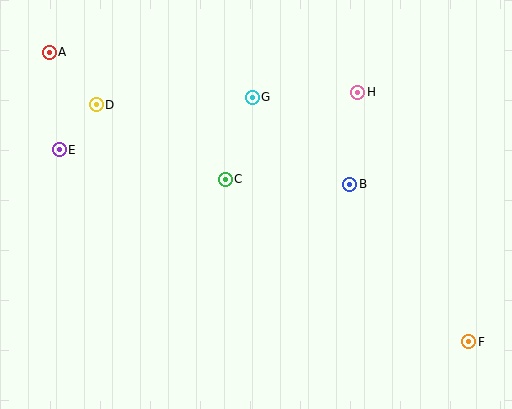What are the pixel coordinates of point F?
Point F is at (469, 342).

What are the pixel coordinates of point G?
Point G is at (252, 97).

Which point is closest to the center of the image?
Point C at (225, 179) is closest to the center.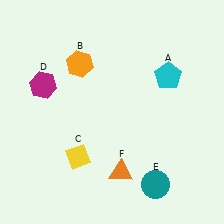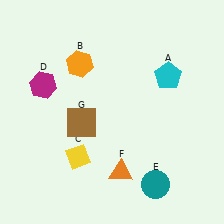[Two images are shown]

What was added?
A brown square (G) was added in Image 2.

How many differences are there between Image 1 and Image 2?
There is 1 difference between the two images.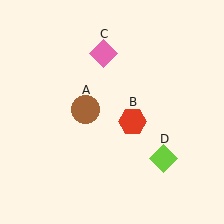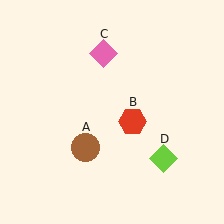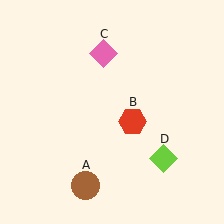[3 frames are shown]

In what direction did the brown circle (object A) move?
The brown circle (object A) moved down.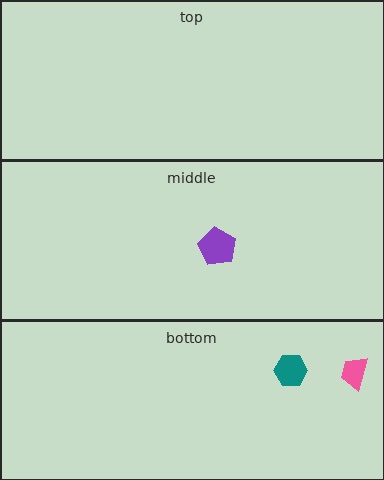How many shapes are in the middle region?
1.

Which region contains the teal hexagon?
The bottom region.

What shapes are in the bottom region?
The pink trapezoid, the teal hexagon.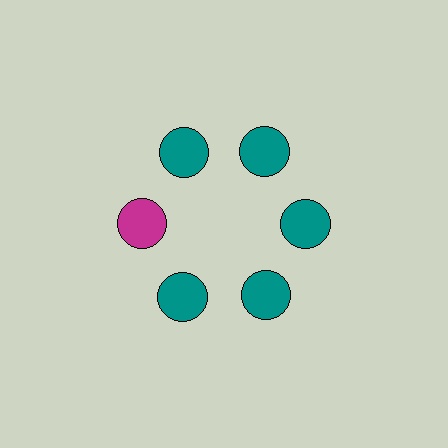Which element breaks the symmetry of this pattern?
The magenta circle at roughly the 9 o'clock position breaks the symmetry. All other shapes are teal circles.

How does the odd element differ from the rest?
It has a different color: magenta instead of teal.